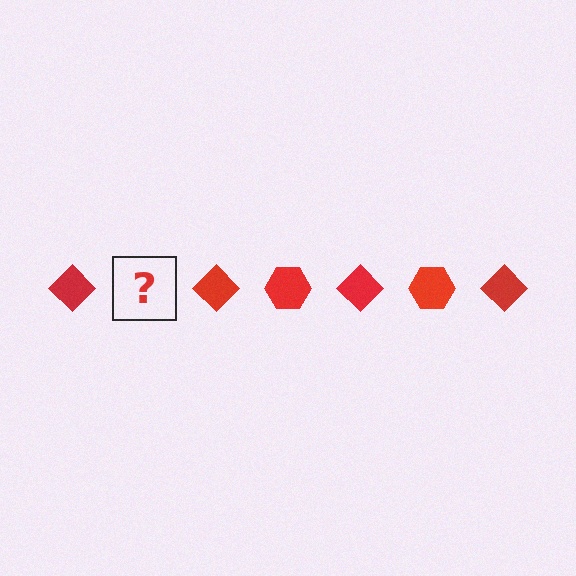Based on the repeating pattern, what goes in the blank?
The blank should be a red hexagon.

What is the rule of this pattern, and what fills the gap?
The rule is that the pattern cycles through diamond, hexagon shapes in red. The gap should be filled with a red hexagon.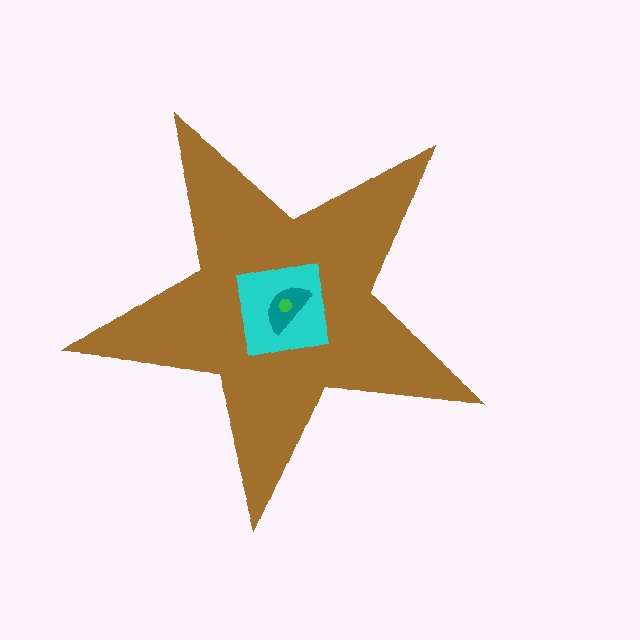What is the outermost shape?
The brown star.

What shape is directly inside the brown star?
The cyan square.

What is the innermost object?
The green hexagon.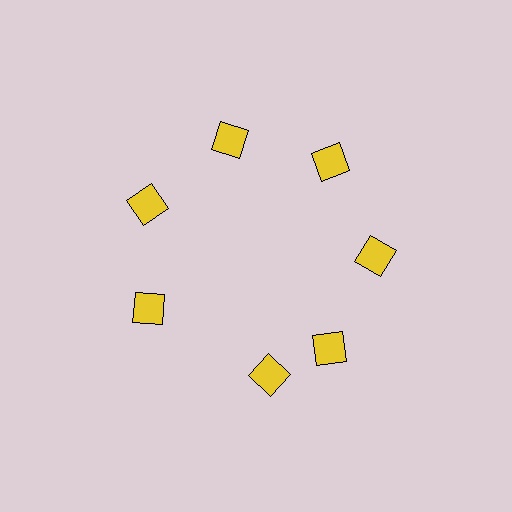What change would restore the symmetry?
The symmetry would be restored by rotating it back into even spacing with its neighbors so that all 7 diamonds sit at equal angles and equal distance from the center.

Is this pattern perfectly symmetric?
No. The 7 yellow diamonds are arranged in a ring, but one element near the 6 o'clock position is rotated out of alignment along the ring, breaking the 7-fold rotational symmetry.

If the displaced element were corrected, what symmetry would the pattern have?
It would have 7-fold rotational symmetry — the pattern would map onto itself every 51 degrees.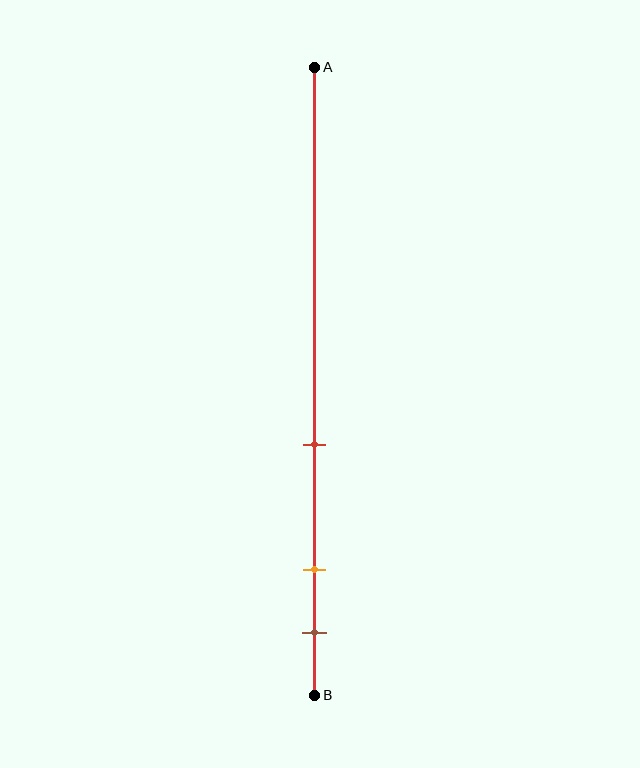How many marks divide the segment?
There are 3 marks dividing the segment.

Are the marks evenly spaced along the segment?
No, the marks are not evenly spaced.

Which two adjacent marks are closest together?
The orange and brown marks are the closest adjacent pair.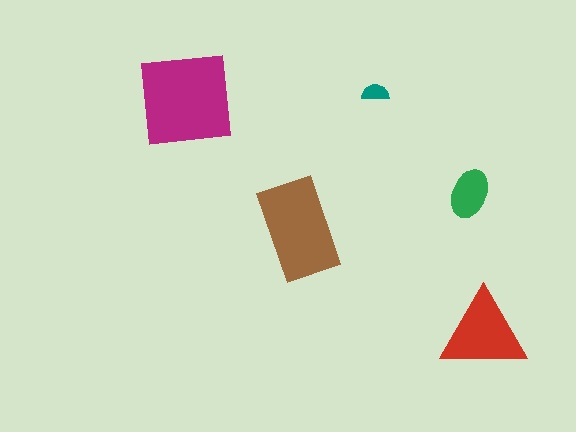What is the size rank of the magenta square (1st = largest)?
1st.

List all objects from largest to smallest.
The magenta square, the brown rectangle, the red triangle, the green ellipse, the teal semicircle.